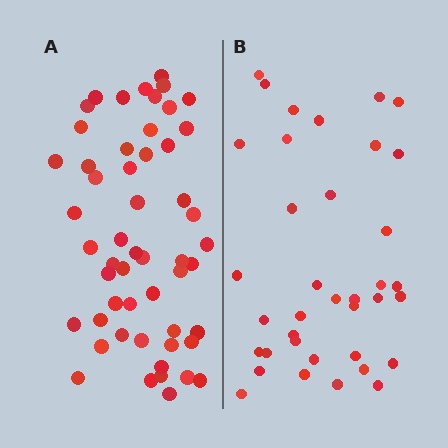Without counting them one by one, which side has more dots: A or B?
Region A (the left region) has more dots.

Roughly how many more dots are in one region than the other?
Region A has approximately 15 more dots than region B.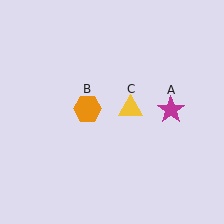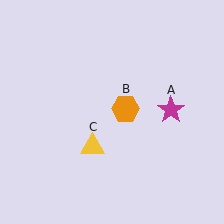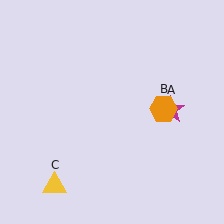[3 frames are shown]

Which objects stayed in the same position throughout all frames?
Magenta star (object A) remained stationary.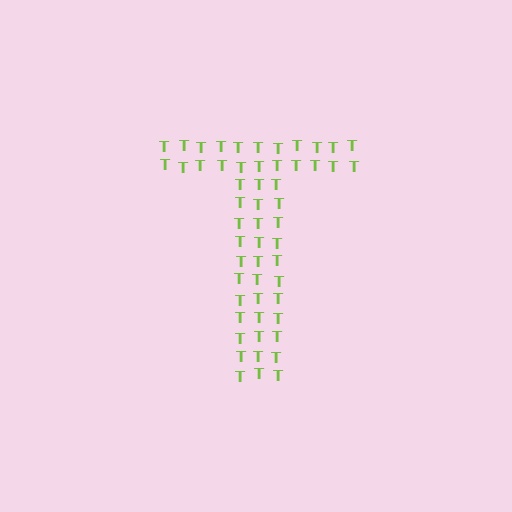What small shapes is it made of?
It is made of small letter T's.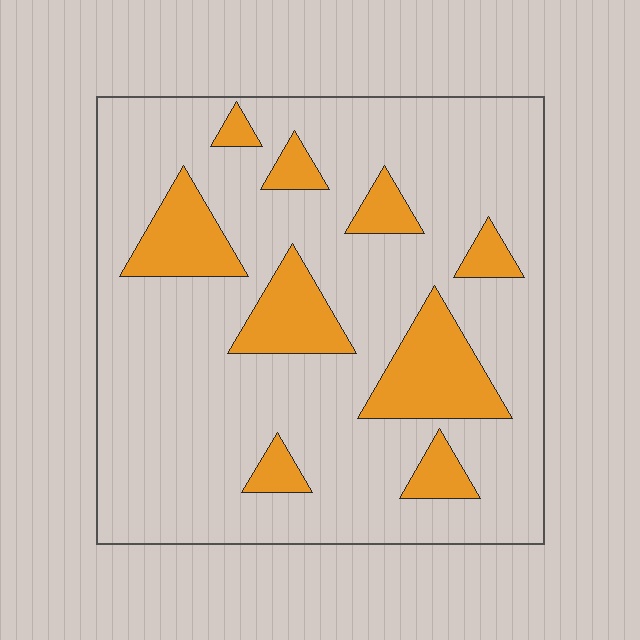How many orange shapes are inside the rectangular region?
9.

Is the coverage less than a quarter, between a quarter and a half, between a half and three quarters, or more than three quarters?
Less than a quarter.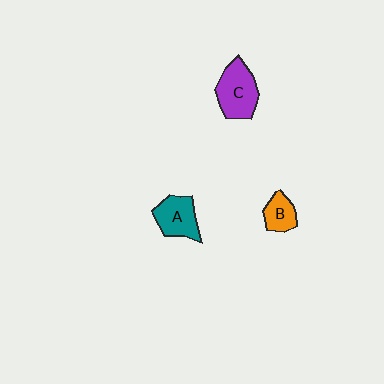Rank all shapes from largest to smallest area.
From largest to smallest: C (purple), A (teal), B (orange).